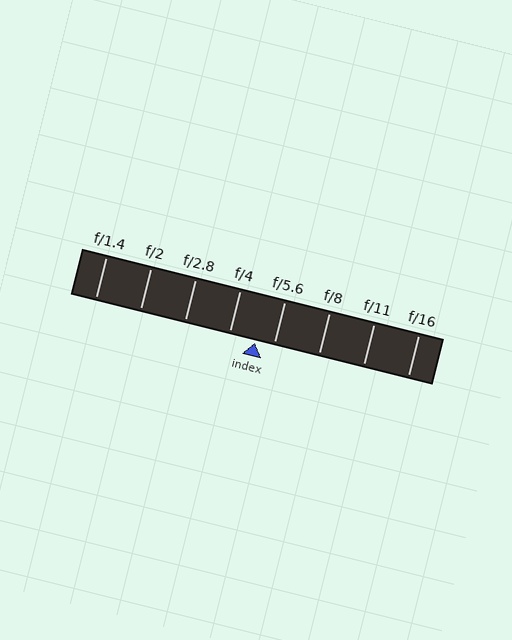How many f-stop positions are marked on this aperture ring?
There are 8 f-stop positions marked.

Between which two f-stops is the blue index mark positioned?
The index mark is between f/4 and f/5.6.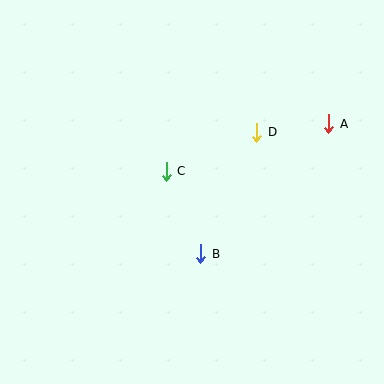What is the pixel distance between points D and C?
The distance between D and C is 99 pixels.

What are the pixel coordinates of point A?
Point A is at (329, 124).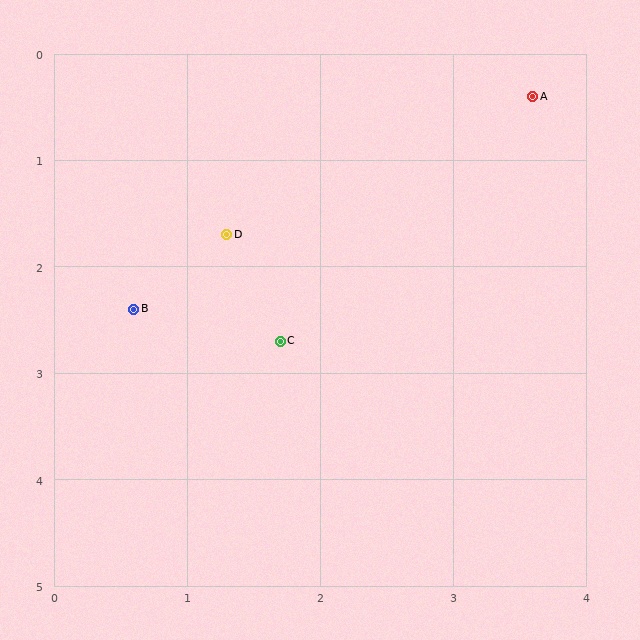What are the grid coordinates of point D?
Point D is at approximately (1.3, 1.7).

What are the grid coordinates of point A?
Point A is at approximately (3.6, 0.4).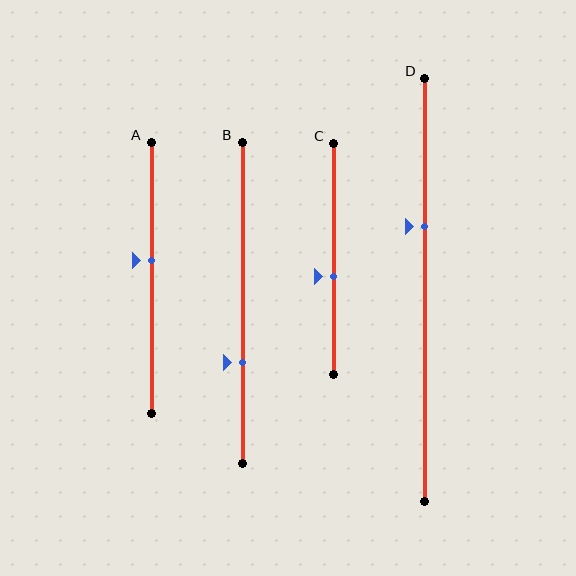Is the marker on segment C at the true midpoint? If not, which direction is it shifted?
No, the marker on segment C is shifted downward by about 8% of the segment length.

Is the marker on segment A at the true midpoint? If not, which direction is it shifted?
No, the marker on segment A is shifted upward by about 6% of the segment length.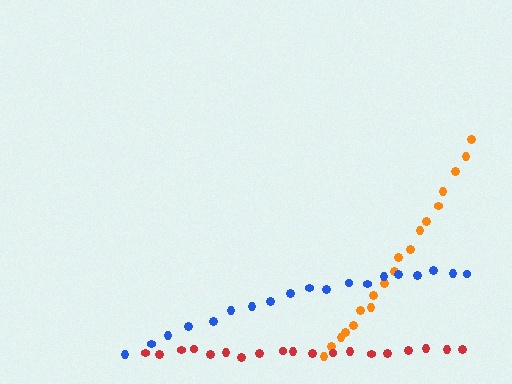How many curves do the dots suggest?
There are 3 distinct paths.